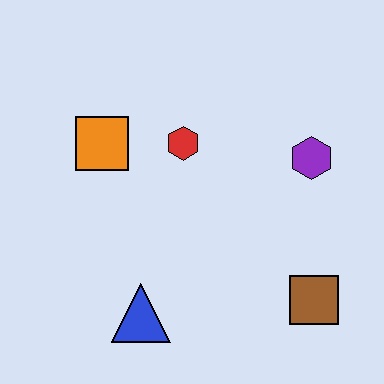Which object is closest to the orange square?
The red hexagon is closest to the orange square.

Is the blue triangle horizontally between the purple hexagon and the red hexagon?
No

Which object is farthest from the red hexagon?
The brown square is farthest from the red hexagon.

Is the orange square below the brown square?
No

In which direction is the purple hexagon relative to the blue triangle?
The purple hexagon is to the right of the blue triangle.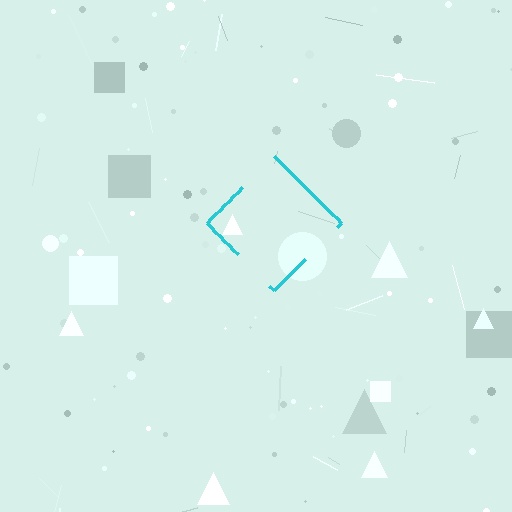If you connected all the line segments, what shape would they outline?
They would outline a diamond.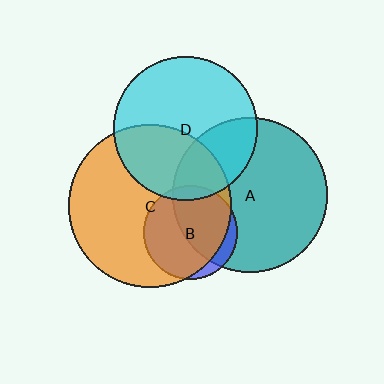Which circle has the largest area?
Circle C (orange).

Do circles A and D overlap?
Yes.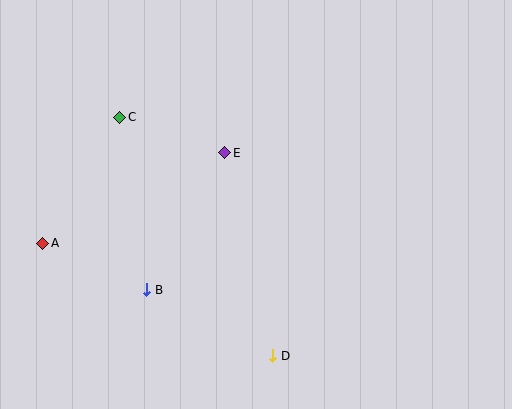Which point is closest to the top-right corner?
Point E is closest to the top-right corner.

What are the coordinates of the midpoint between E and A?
The midpoint between E and A is at (134, 198).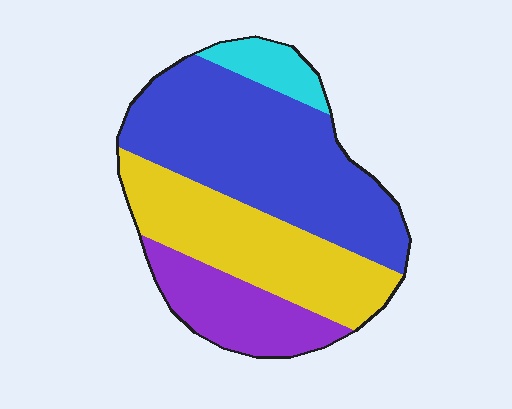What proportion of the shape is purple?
Purple covers roughly 15% of the shape.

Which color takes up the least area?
Cyan, at roughly 5%.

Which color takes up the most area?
Blue, at roughly 45%.